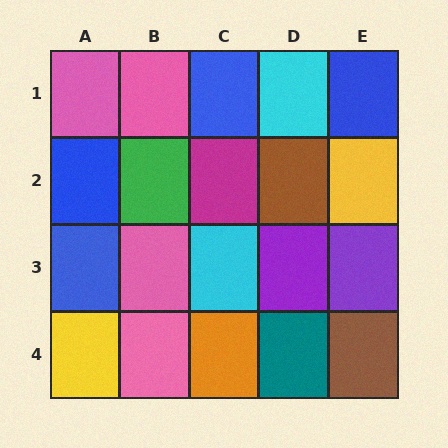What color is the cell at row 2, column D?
Brown.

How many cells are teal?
1 cell is teal.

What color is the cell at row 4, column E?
Brown.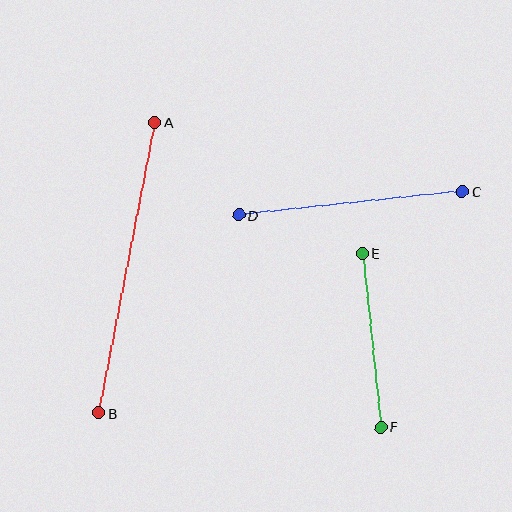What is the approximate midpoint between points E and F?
The midpoint is at approximately (371, 340) pixels.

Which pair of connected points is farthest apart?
Points A and B are farthest apart.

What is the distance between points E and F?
The distance is approximately 175 pixels.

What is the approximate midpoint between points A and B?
The midpoint is at approximately (127, 268) pixels.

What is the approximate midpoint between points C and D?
The midpoint is at approximately (351, 203) pixels.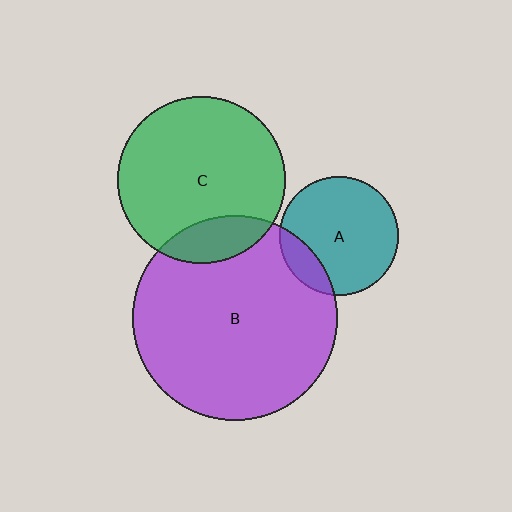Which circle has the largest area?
Circle B (purple).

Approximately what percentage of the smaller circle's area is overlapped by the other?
Approximately 15%.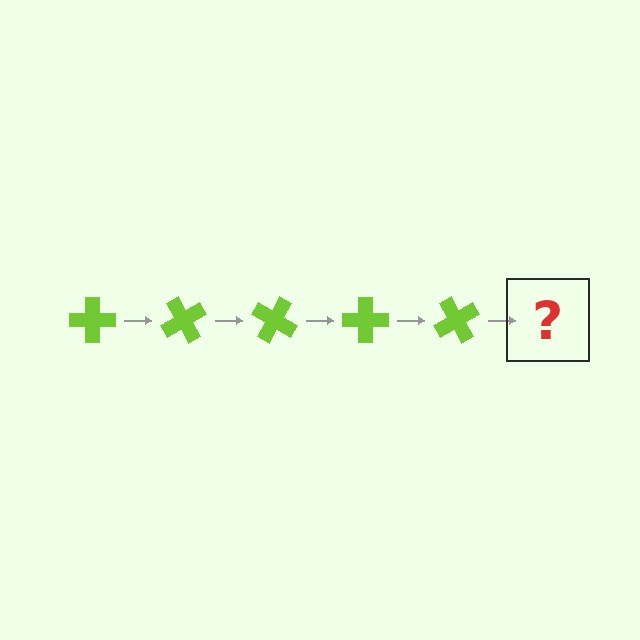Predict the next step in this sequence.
The next step is a lime cross rotated 300 degrees.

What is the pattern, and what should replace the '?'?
The pattern is that the cross rotates 60 degrees each step. The '?' should be a lime cross rotated 300 degrees.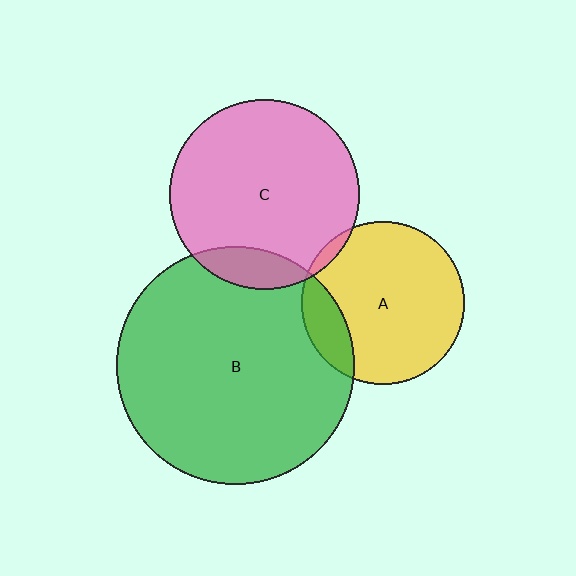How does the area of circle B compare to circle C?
Approximately 1.6 times.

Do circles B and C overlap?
Yes.